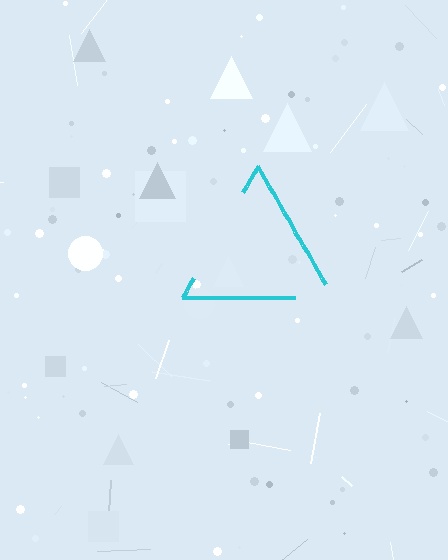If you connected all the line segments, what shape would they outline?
They would outline a triangle.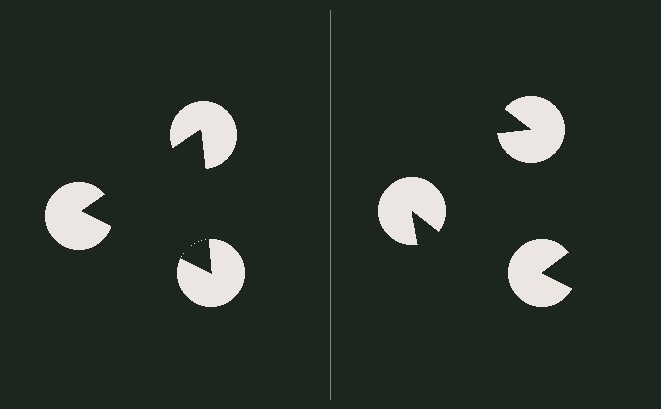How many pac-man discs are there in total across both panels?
6 — 3 on each side.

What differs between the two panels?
The pac-man discs are positioned identically on both sides; only the wedge orientations differ. On the left they align to a triangle; on the right they are misaligned.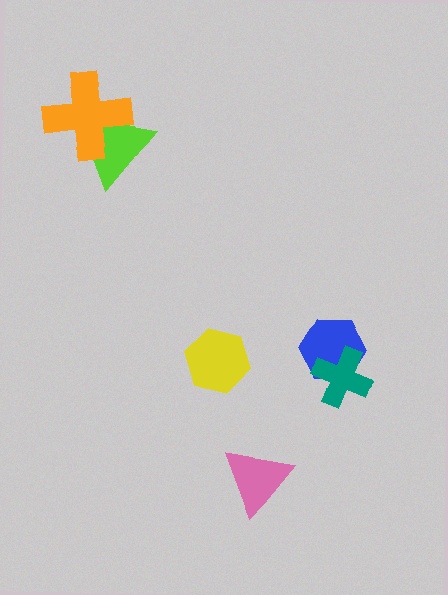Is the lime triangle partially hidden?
Yes, it is partially covered by another shape.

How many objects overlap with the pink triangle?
0 objects overlap with the pink triangle.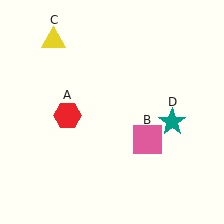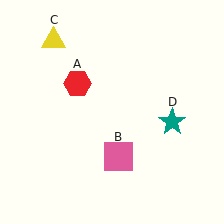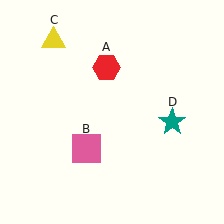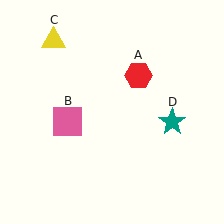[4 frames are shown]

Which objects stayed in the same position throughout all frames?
Yellow triangle (object C) and teal star (object D) remained stationary.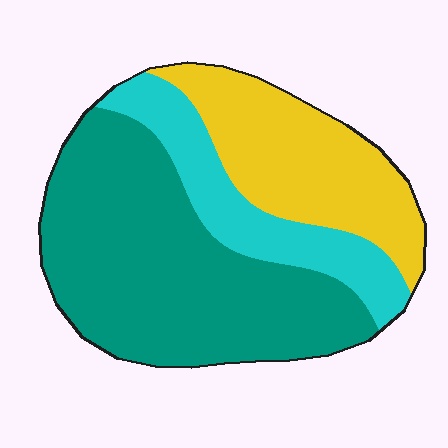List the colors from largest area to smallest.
From largest to smallest: teal, yellow, cyan.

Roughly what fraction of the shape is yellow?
Yellow takes up between a sixth and a third of the shape.